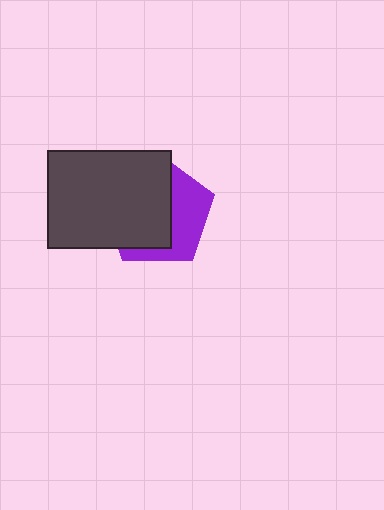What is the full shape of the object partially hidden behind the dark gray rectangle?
The partially hidden object is a purple pentagon.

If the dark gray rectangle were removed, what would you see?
You would see the complete purple pentagon.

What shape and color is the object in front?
The object in front is a dark gray rectangle.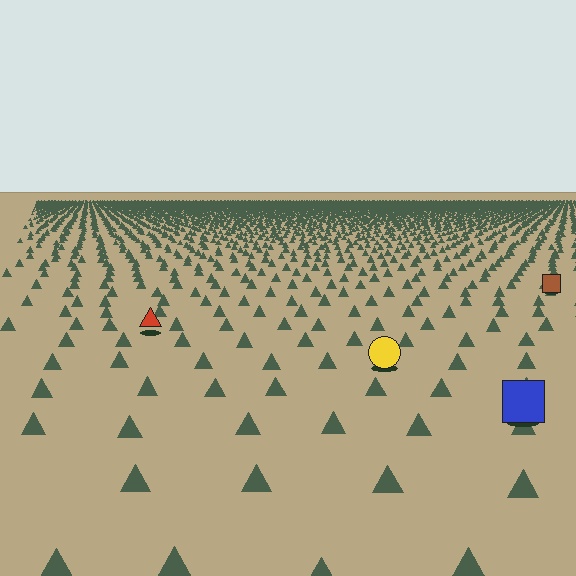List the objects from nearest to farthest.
From nearest to farthest: the blue square, the yellow circle, the red triangle, the brown square.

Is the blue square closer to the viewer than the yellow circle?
Yes. The blue square is closer — you can tell from the texture gradient: the ground texture is coarser near it.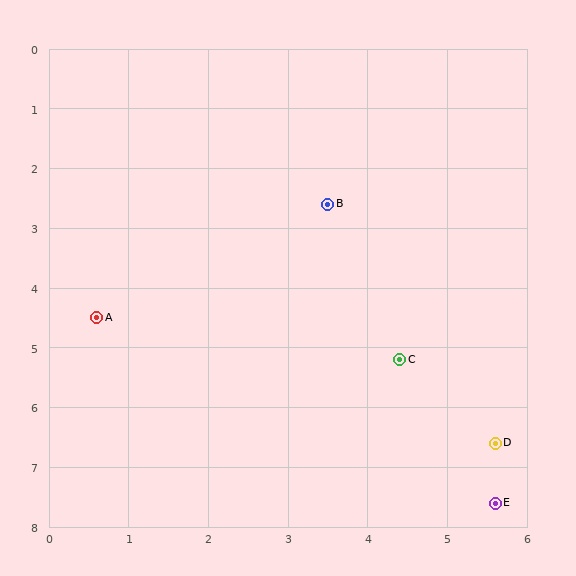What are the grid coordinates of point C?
Point C is at approximately (4.4, 5.2).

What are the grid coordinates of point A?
Point A is at approximately (0.6, 4.5).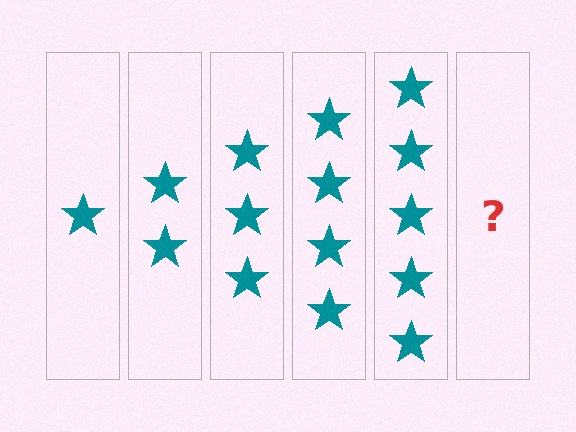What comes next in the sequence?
The next element should be 6 stars.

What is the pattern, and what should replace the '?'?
The pattern is that each step adds one more star. The '?' should be 6 stars.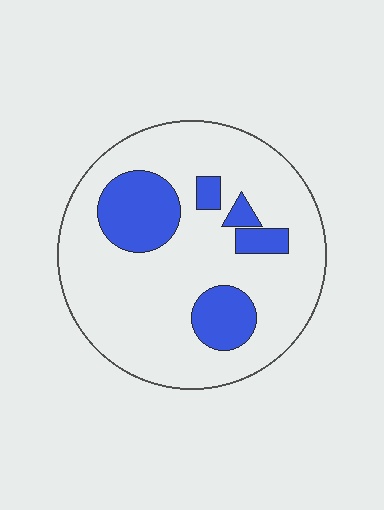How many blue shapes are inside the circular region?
5.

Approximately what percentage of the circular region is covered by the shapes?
Approximately 20%.